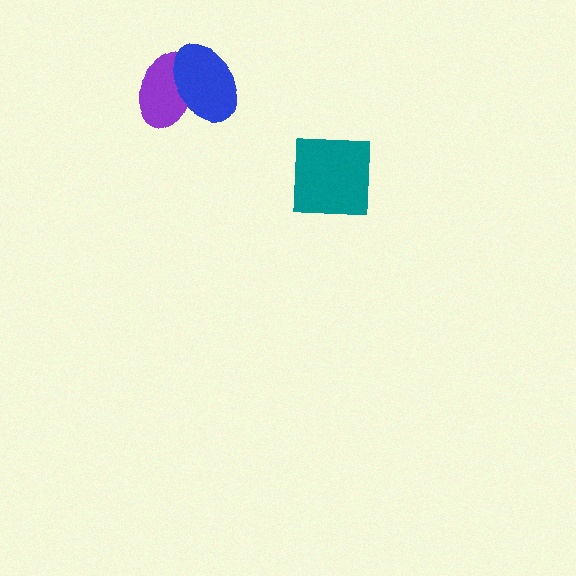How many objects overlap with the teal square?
0 objects overlap with the teal square.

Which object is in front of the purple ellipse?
The blue ellipse is in front of the purple ellipse.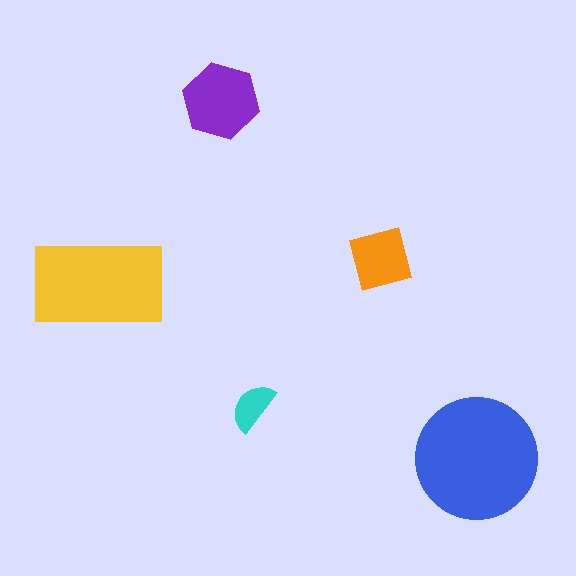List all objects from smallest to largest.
The cyan semicircle, the orange square, the purple hexagon, the yellow rectangle, the blue circle.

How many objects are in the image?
There are 5 objects in the image.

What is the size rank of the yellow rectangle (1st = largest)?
2nd.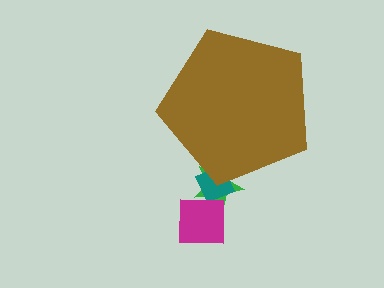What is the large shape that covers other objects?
A brown pentagon.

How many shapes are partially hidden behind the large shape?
2 shapes are partially hidden.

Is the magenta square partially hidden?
No, the magenta square is fully visible.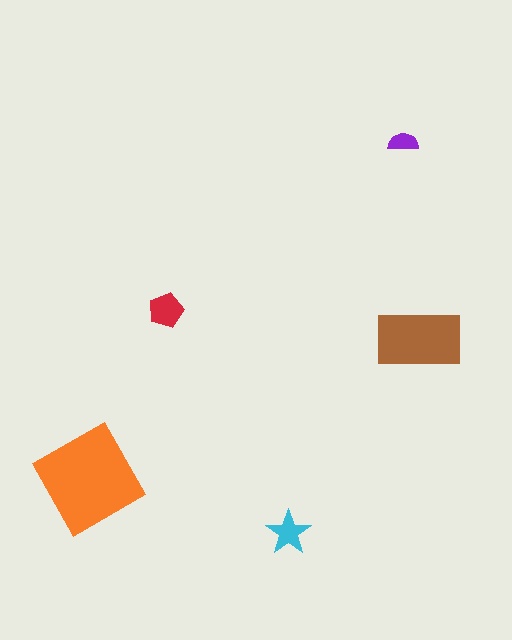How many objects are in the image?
There are 5 objects in the image.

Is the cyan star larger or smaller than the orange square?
Smaller.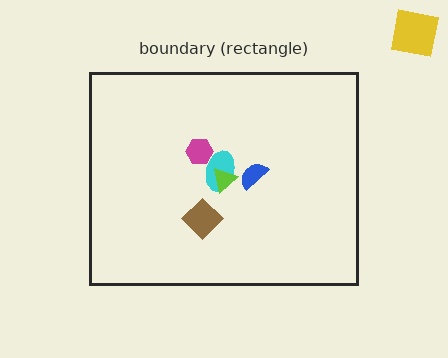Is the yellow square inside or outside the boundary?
Outside.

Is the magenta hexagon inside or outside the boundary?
Inside.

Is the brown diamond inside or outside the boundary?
Inside.